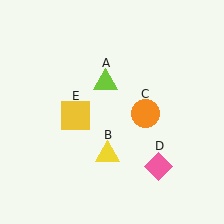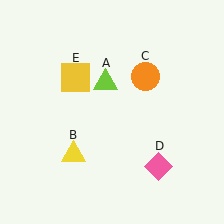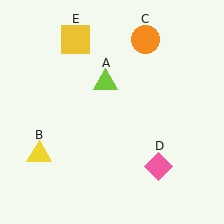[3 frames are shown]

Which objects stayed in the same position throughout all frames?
Lime triangle (object A) and pink diamond (object D) remained stationary.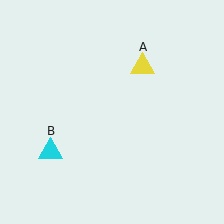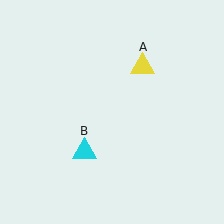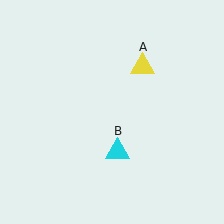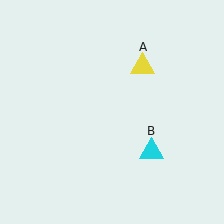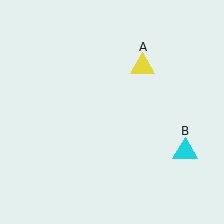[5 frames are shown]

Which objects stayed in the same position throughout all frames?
Yellow triangle (object A) remained stationary.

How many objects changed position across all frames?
1 object changed position: cyan triangle (object B).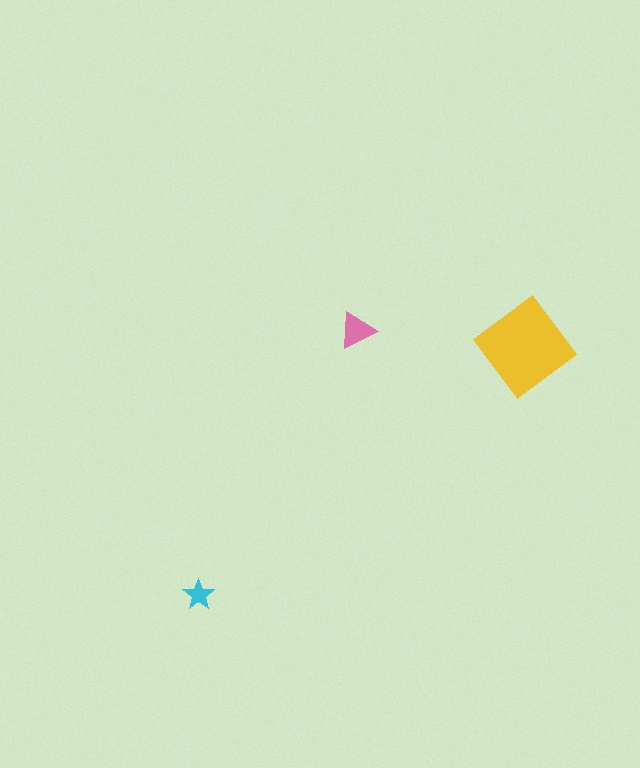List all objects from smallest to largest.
The cyan star, the pink triangle, the yellow diamond.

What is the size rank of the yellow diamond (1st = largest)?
1st.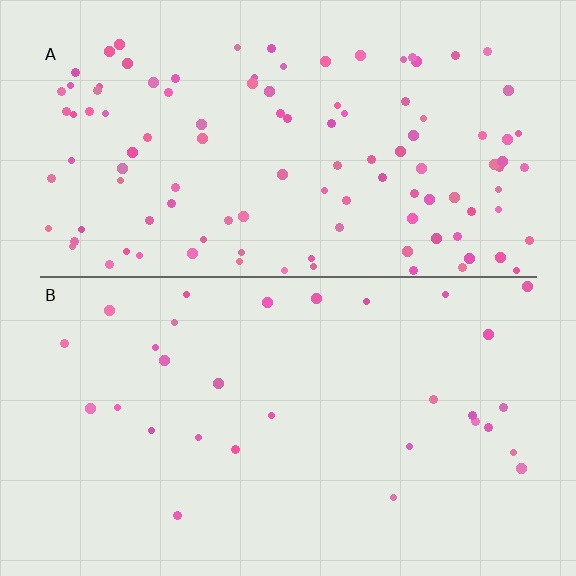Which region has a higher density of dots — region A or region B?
A (the top).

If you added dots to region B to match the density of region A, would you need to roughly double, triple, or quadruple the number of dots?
Approximately quadruple.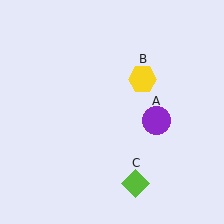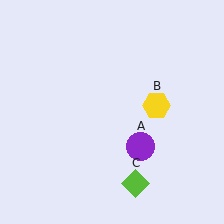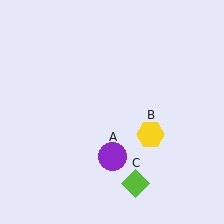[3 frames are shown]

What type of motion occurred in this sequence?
The purple circle (object A), yellow hexagon (object B) rotated clockwise around the center of the scene.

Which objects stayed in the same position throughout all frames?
Lime diamond (object C) remained stationary.